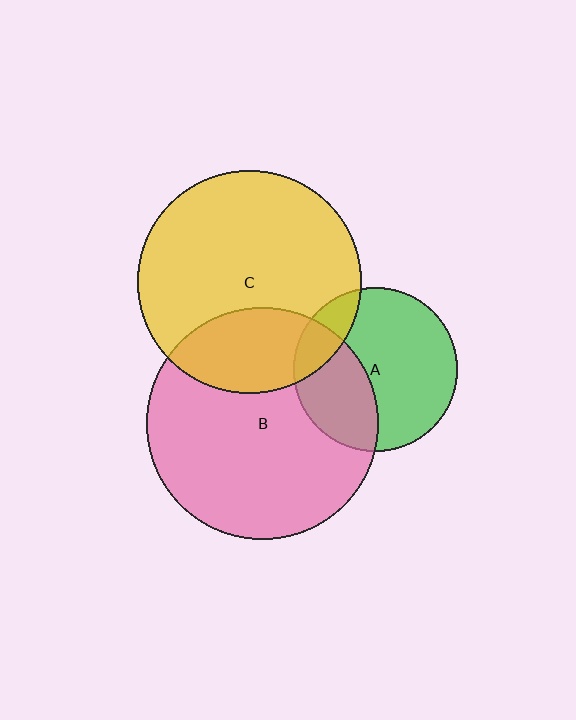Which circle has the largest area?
Circle B (pink).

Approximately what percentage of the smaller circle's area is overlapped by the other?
Approximately 35%.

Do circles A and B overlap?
Yes.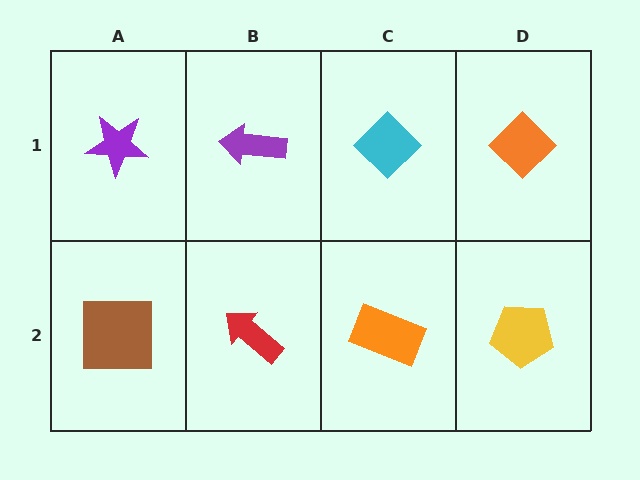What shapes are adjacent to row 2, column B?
A purple arrow (row 1, column B), a brown square (row 2, column A), an orange rectangle (row 2, column C).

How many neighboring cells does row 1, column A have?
2.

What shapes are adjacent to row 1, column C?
An orange rectangle (row 2, column C), a purple arrow (row 1, column B), an orange diamond (row 1, column D).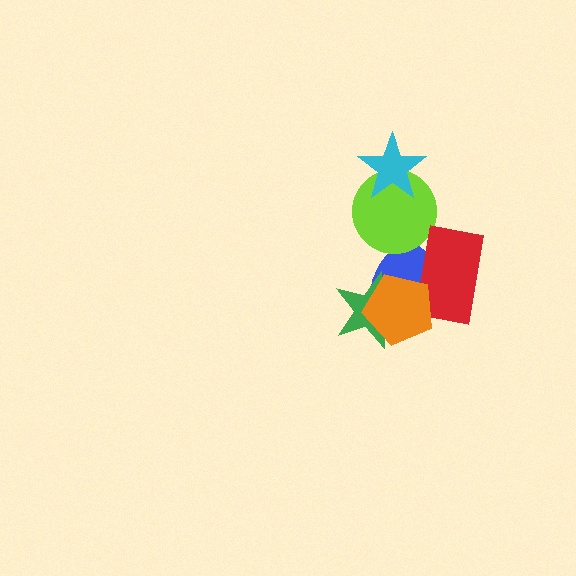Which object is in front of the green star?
The orange pentagon is in front of the green star.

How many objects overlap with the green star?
2 objects overlap with the green star.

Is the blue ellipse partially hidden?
Yes, it is partially covered by another shape.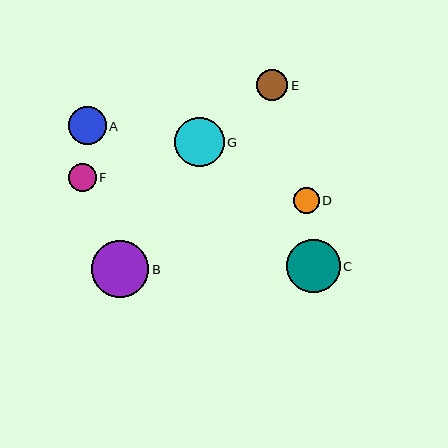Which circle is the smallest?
Circle D is the smallest with a size of approximately 26 pixels.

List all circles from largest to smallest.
From largest to smallest: B, C, G, A, E, F, D.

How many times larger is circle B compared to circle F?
Circle B is approximately 2.0 times the size of circle F.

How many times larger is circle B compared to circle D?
Circle B is approximately 2.2 times the size of circle D.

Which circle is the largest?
Circle B is the largest with a size of approximately 57 pixels.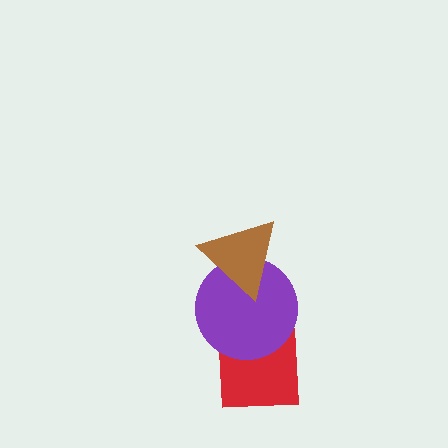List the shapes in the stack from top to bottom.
From top to bottom: the brown triangle, the purple circle, the red square.